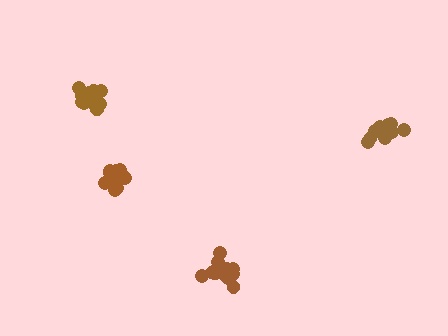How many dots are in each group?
Group 1: 13 dots, Group 2: 17 dots, Group 3: 12 dots, Group 4: 17 dots (59 total).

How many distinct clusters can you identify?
There are 4 distinct clusters.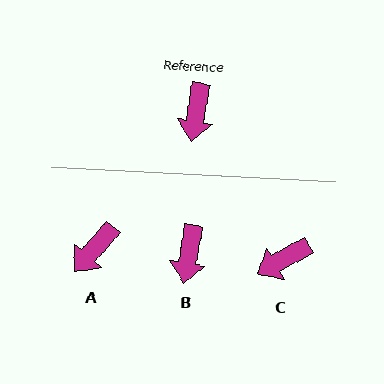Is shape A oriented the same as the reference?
No, it is off by about 31 degrees.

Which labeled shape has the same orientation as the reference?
B.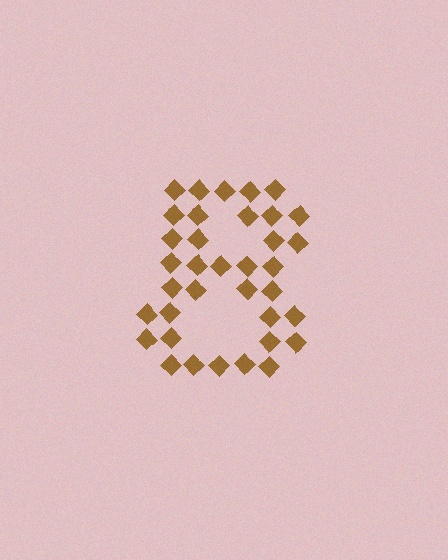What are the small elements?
The small elements are diamonds.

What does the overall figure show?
The overall figure shows the digit 8.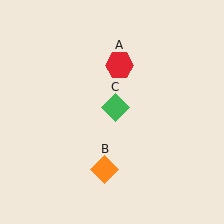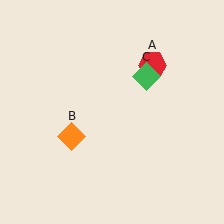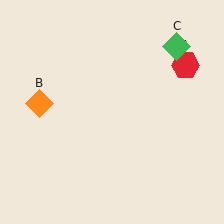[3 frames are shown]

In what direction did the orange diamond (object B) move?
The orange diamond (object B) moved up and to the left.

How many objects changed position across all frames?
3 objects changed position: red hexagon (object A), orange diamond (object B), green diamond (object C).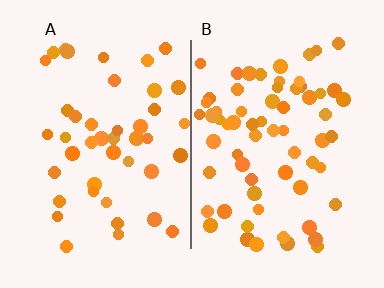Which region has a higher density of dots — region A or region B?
B (the right).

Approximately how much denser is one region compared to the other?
Approximately 1.5× — region B over region A.